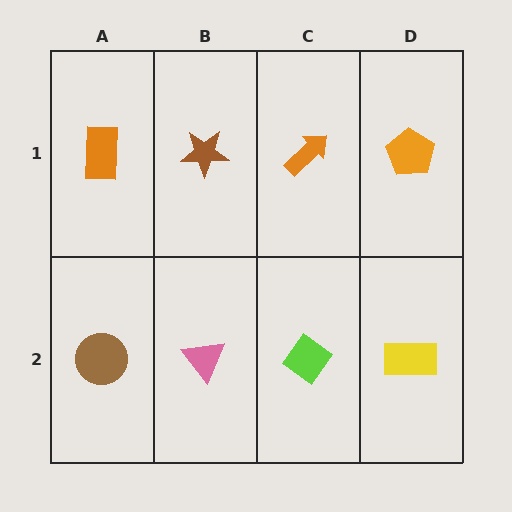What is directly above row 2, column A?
An orange rectangle.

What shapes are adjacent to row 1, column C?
A lime diamond (row 2, column C), a brown star (row 1, column B), an orange pentagon (row 1, column D).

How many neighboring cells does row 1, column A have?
2.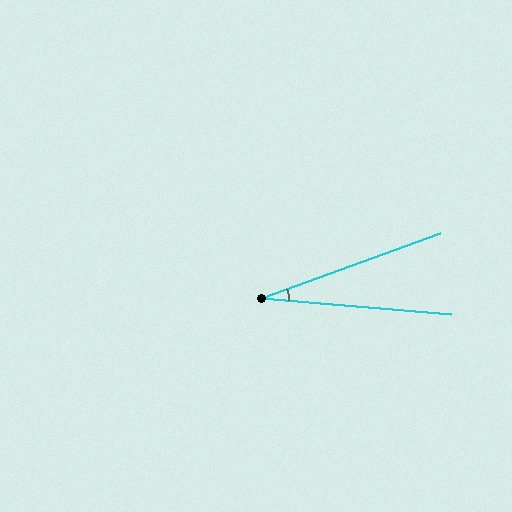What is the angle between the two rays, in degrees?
Approximately 25 degrees.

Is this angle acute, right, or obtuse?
It is acute.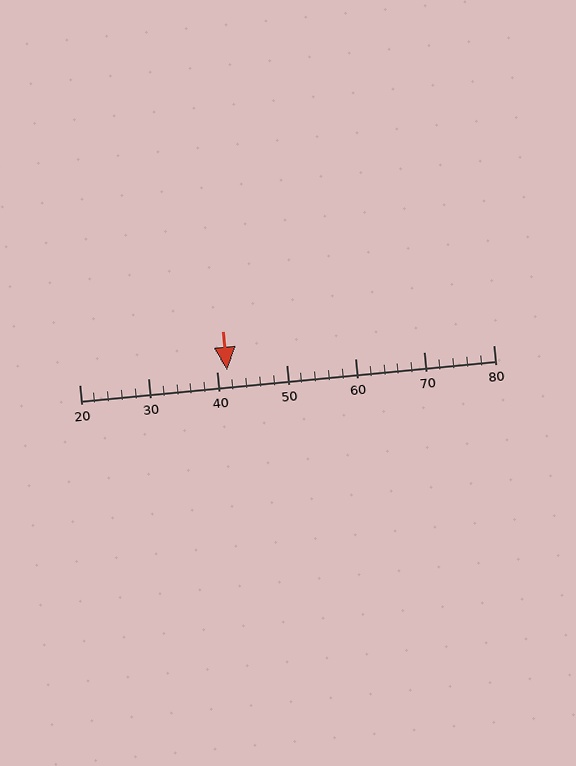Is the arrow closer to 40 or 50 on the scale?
The arrow is closer to 40.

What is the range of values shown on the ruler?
The ruler shows values from 20 to 80.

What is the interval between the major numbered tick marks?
The major tick marks are spaced 10 units apart.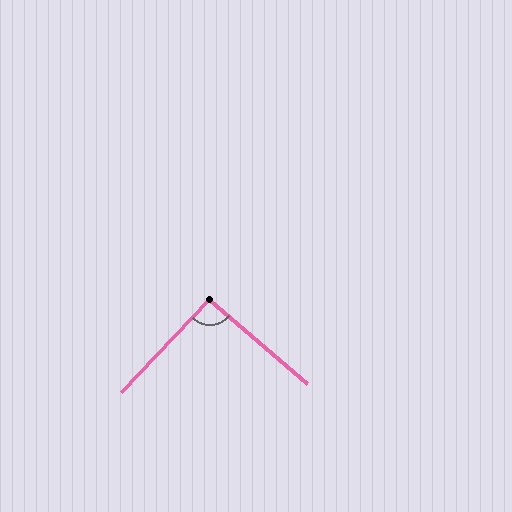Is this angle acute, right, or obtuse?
It is approximately a right angle.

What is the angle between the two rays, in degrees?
Approximately 93 degrees.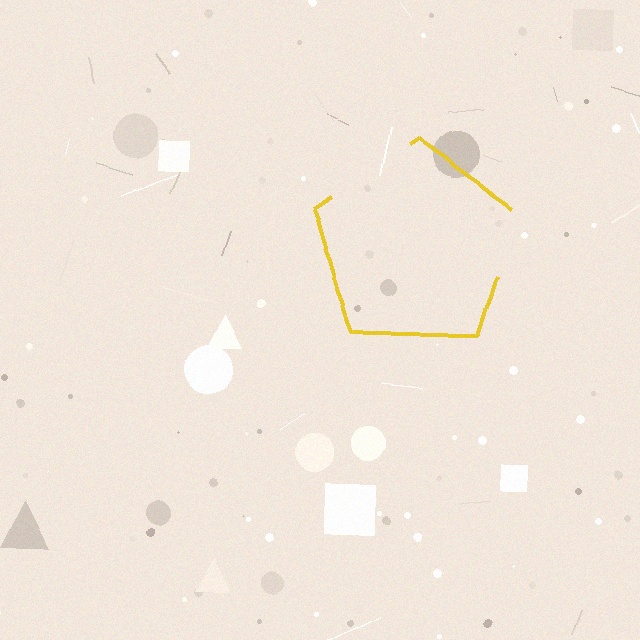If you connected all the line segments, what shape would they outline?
They would outline a pentagon.